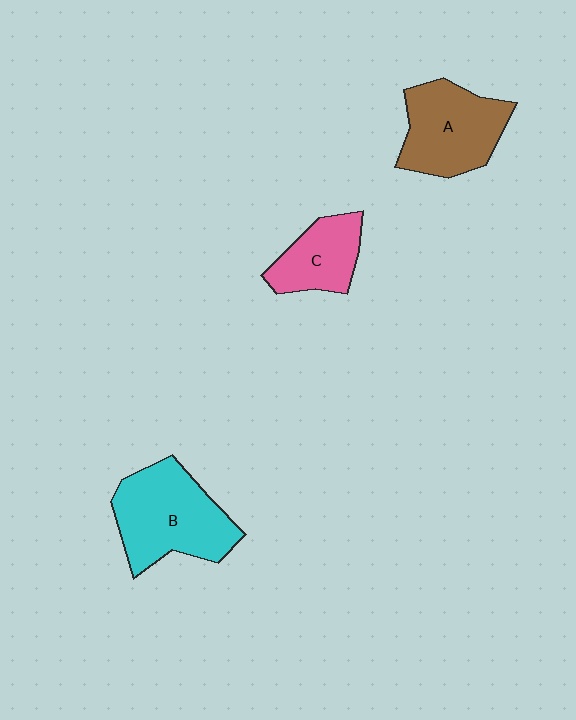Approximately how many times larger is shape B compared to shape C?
Approximately 1.7 times.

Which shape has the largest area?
Shape B (cyan).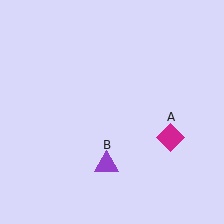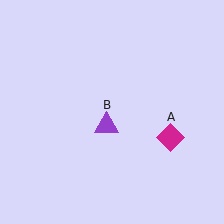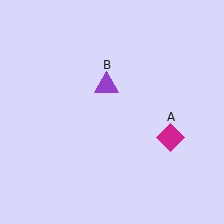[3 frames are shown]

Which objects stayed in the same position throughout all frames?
Magenta diamond (object A) remained stationary.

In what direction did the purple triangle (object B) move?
The purple triangle (object B) moved up.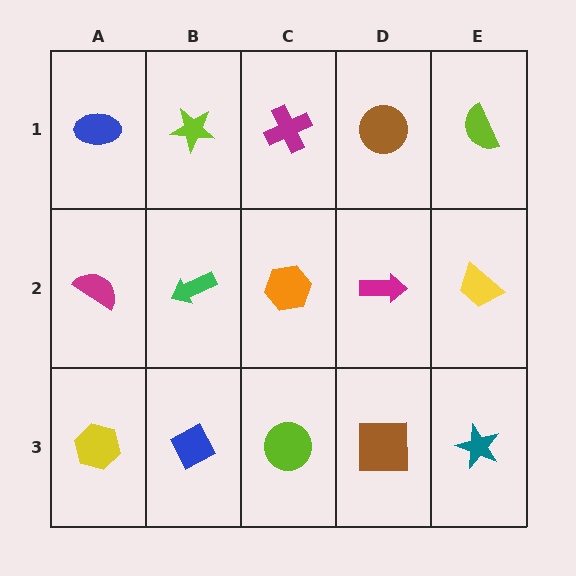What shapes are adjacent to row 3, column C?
An orange hexagon (row 2, column C), a blue diamond (row 3, column B), a brown square (row 3, column D).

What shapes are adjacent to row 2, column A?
A blue ellipse (row 1, column A), a yellow hexagon (row 3, column A), a green arrow (row 2, column B).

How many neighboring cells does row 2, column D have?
4.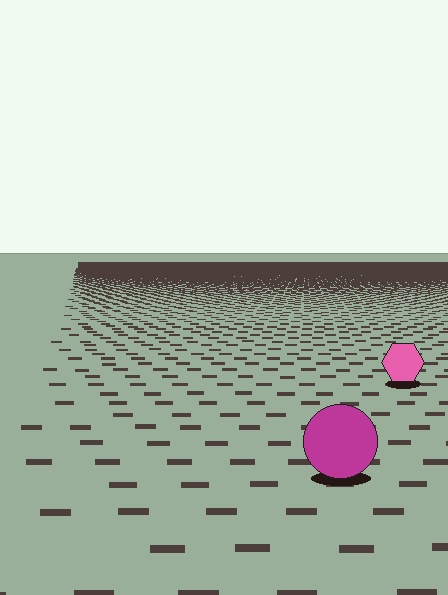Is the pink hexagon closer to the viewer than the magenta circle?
No. The magenta circle is closer — you can tell from the texture gradient: the ground texture is coarser near it.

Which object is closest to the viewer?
The magenta circle is closest. The texture marks near it are larger and more spread out.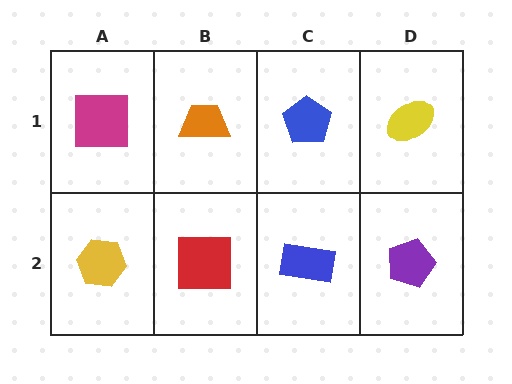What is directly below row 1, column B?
A red square.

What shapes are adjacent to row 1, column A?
A yellow hexagon (row 2, column A), an orange trapezoid (row 1, column B).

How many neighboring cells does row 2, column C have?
3.